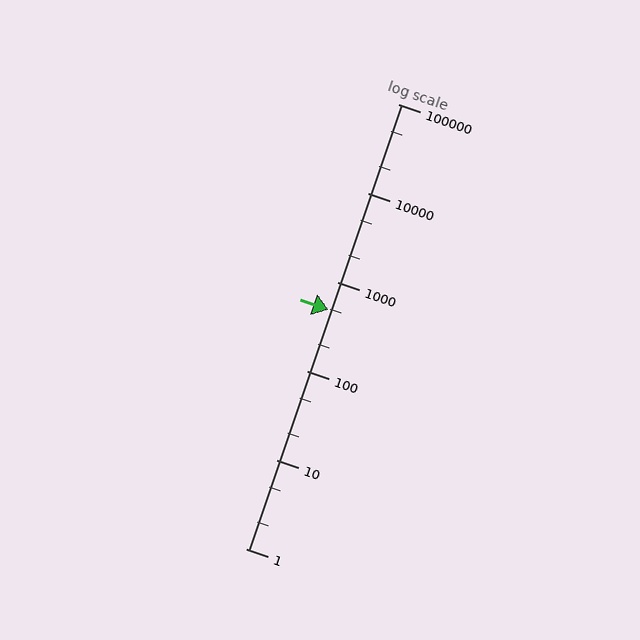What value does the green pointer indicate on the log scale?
The pointer indicates approximately 490.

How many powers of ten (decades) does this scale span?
The scale spans 5 decades, from 1 to 100000.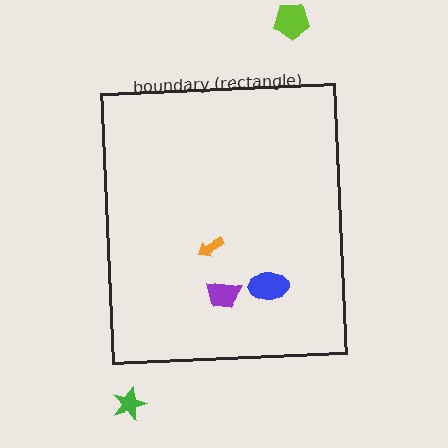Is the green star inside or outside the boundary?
Outside.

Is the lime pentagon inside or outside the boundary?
Outside.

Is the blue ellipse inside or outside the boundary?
Inside.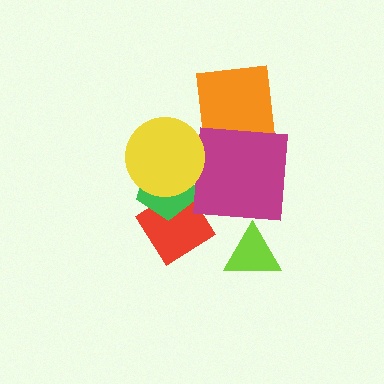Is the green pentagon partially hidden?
Yes, it is partially covered by another shape.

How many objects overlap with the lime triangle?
0 objects overlap with the lime triangle.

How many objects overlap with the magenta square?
1 object overlaps with the magenta square.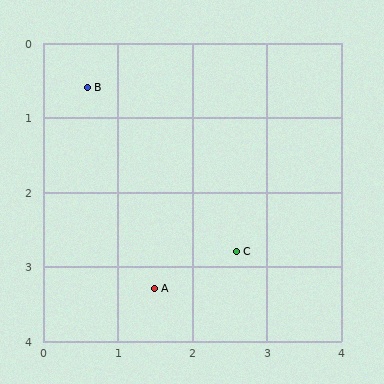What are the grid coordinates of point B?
Point B is at approximately (0.6, 0.6).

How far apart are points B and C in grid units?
Points B and C are about 3.0 grid units apart.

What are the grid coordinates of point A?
Point A is at approximately (1.5, 3.3).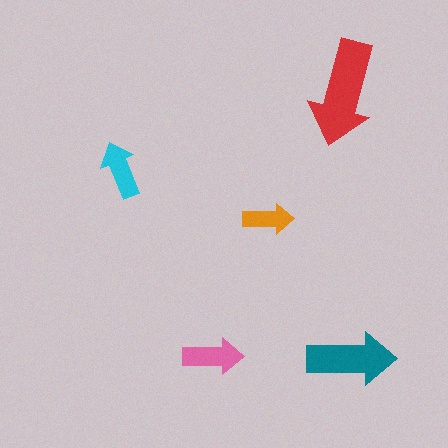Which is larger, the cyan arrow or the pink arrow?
The pink one.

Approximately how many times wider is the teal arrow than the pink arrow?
About 1.5 times wider.